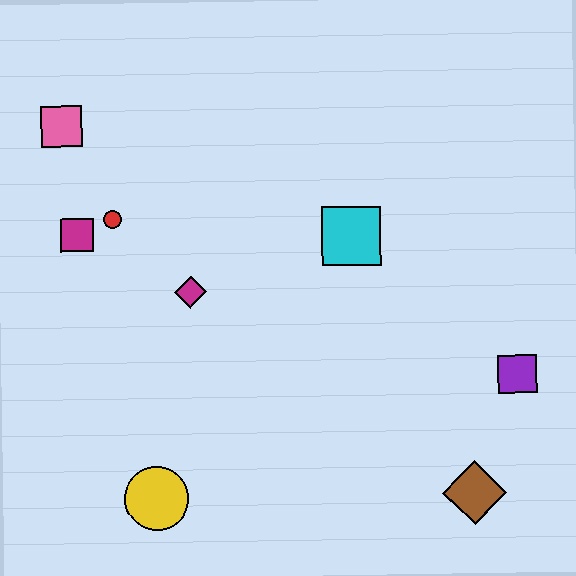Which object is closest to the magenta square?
The red circle is closest to the magenta square.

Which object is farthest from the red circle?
The brown diamond is farthest from the red circle.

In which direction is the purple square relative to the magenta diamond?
The purple square is to the right of the magenta diamond.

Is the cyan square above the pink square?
No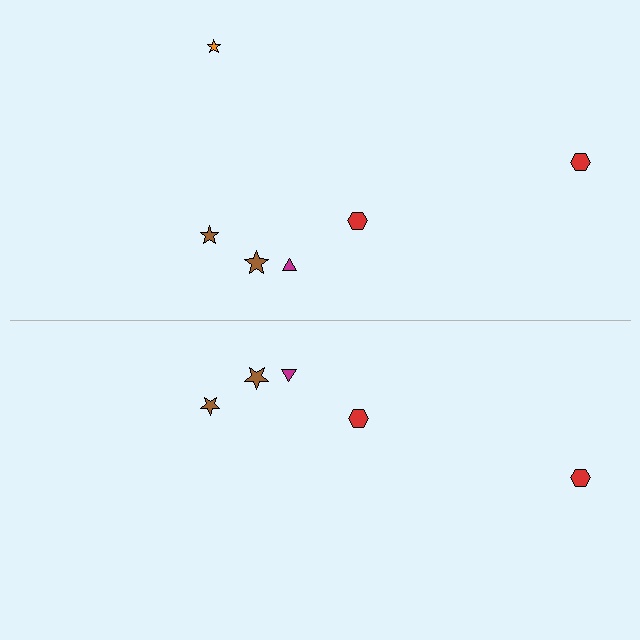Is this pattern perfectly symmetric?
No, the pattern is not perfectly symmetric. A orange star is missing from the bottom side.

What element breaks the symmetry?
A orange star is missing from the bottom side.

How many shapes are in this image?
There are 11 shapes in this image.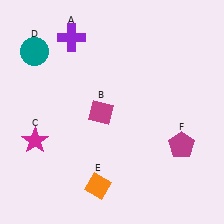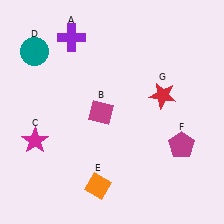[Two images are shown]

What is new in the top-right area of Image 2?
A red star (G) was added in the top-right area of Image 2.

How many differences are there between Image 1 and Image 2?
There is 1 difference between the two images.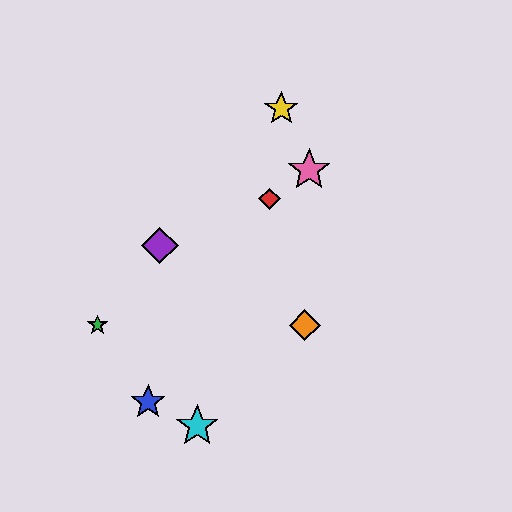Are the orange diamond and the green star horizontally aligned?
Yes, both are at y≈325.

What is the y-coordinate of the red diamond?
The red diamond is at y≈199.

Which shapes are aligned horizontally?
The green star, the orange diamond are aligned horizontally.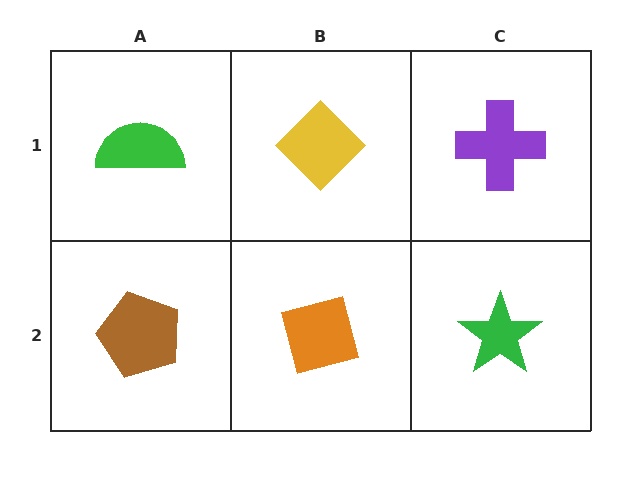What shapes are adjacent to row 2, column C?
A purple cross (row 1, column C), an orange square (row 2, column B).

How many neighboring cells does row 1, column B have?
3.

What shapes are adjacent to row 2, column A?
A green semicircle (row 1, column A), an orange square (row 2, column B).